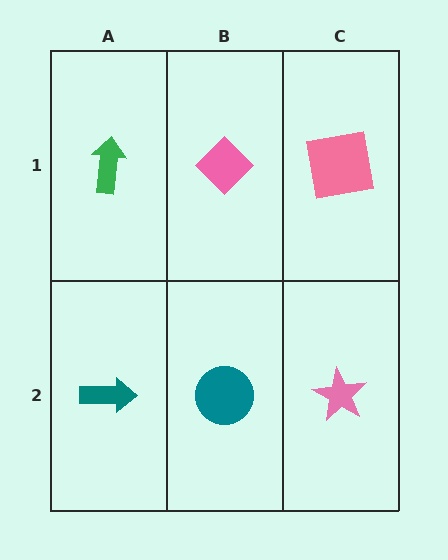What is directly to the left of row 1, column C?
A pink diamond.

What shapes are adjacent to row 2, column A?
A green arrow (row 1, column A), a teal circle (row 2, column B).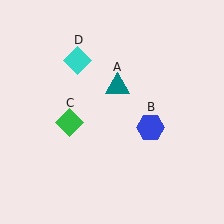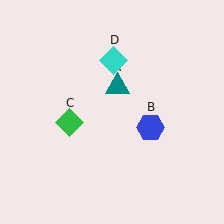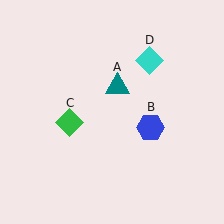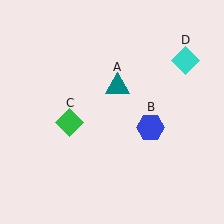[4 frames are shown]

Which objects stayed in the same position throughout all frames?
Teal triangle (object A) and blue hexagon (object B) and green diamond (object C) remained stationary.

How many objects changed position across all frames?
1 object changed position: cyan diamond (object D).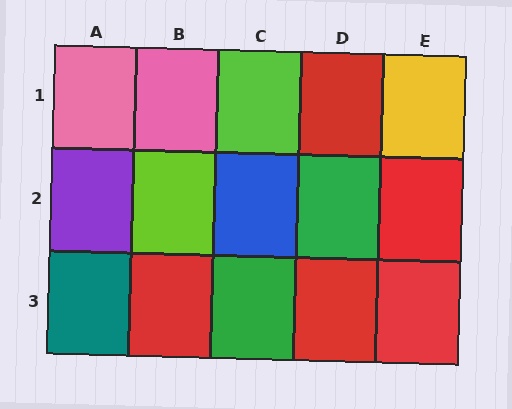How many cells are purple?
1 cell is purple.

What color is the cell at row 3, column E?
Red.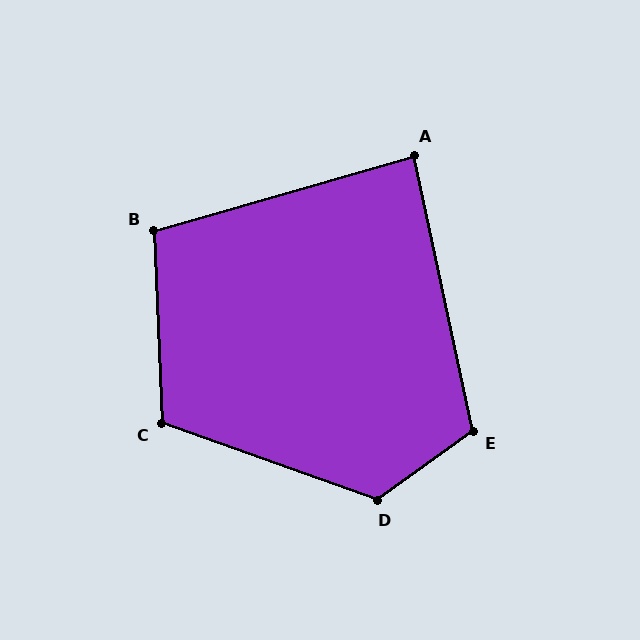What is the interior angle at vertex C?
Approximately 112 degrees (obtuse).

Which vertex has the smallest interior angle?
A, at approximately 86 degrees.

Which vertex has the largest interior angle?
D, at approximately 125 degrees.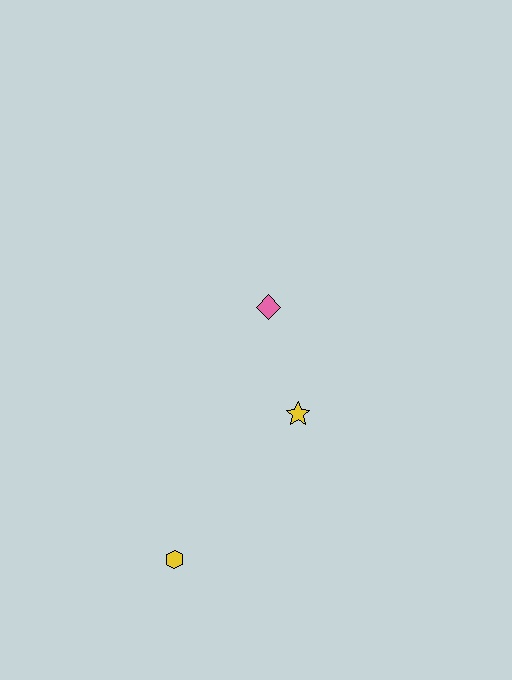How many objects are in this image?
There are 3 objects.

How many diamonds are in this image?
There is 1 diamond.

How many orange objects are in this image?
There are no orange objects.